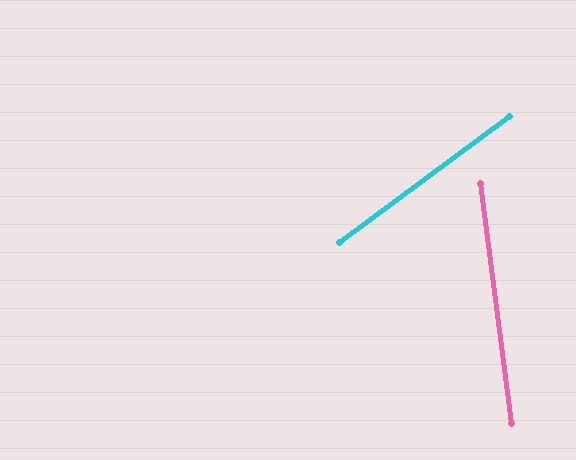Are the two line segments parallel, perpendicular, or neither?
Neither parallel nor perpendicular — they differ by about 61°.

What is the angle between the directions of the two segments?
Approximately 61 degrees.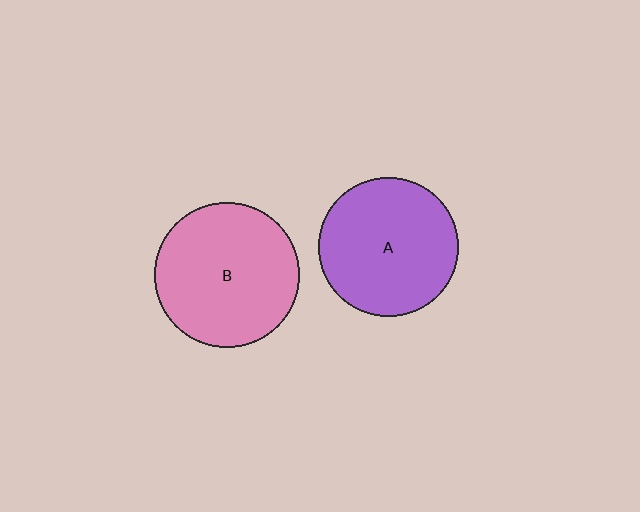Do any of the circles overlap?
No, none of the circles overlap.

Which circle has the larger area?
Circle B (pink).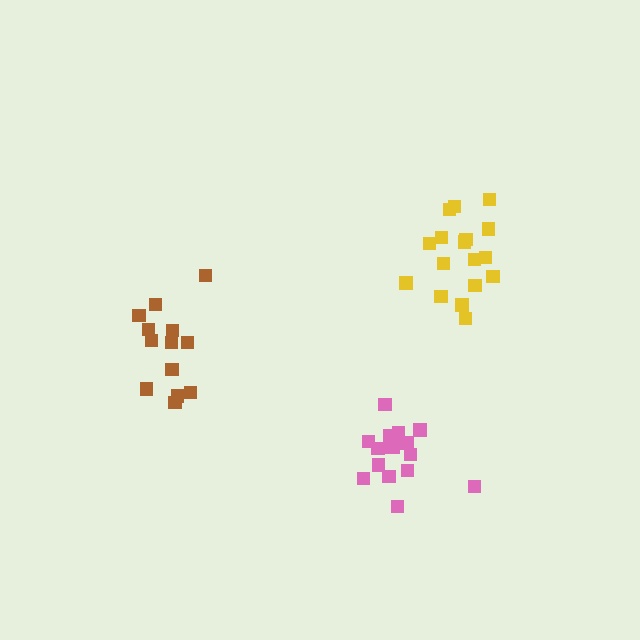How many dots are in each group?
Group 1: 17 dots, Group 2: 13 dots, Group 3: 17 dots (47 total).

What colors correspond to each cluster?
The clusters are colored: yellow, brown, pink.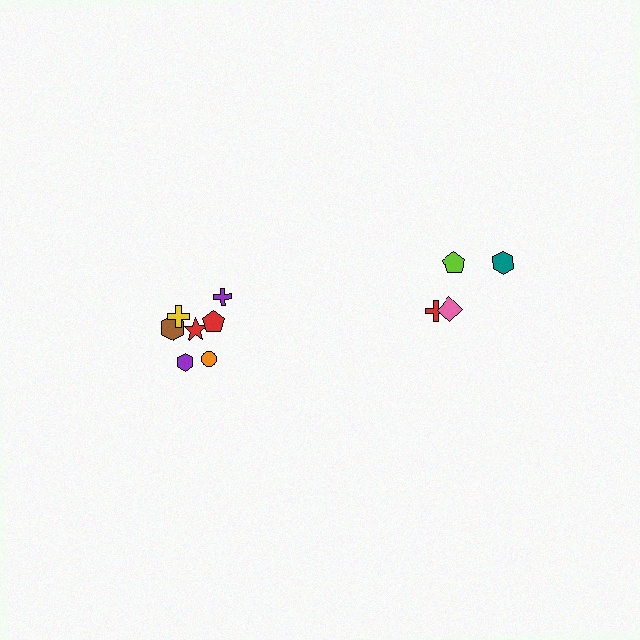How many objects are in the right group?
There are 4 objects.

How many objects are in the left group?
There are 7 objects.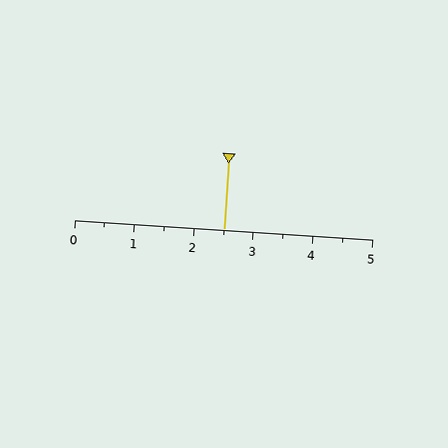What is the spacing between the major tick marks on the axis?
The major ticks are spaced 1 apart.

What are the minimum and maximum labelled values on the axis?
The axis runs from 0 to 5.